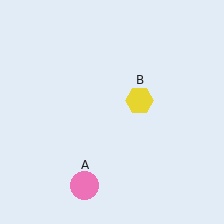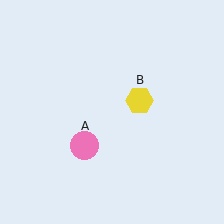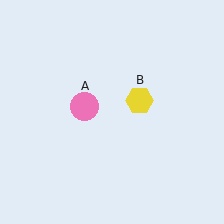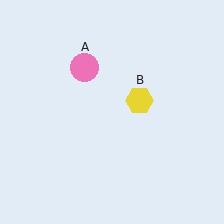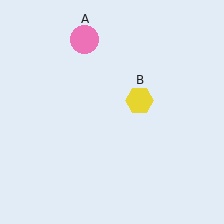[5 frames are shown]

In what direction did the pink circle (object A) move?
The pink circle (object A) moved up.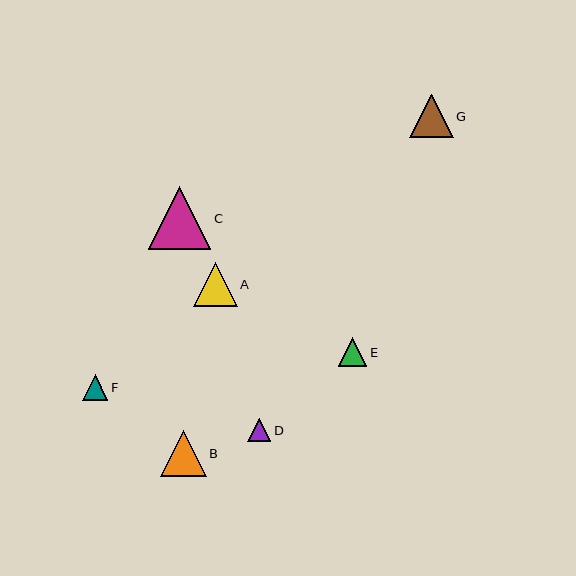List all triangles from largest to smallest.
From largest to smallest: C, B, A, G, E, F, D.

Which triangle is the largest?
Triangle C is the largest with a size of approximately 63 pixels.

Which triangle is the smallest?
Triangle D is the smallest with a size of approximately 23 pixels.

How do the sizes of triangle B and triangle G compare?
Triangle B and triangle G are approximately the same size.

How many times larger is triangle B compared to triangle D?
Triangle B is approximately 2.0 times the size of triangle D.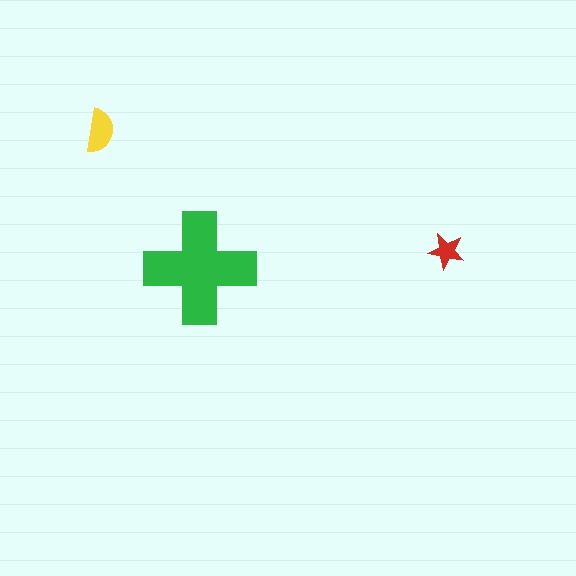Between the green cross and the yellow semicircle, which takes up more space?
The green cross.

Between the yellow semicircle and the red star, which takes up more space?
The yellow semicircle.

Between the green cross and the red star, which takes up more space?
The green cross.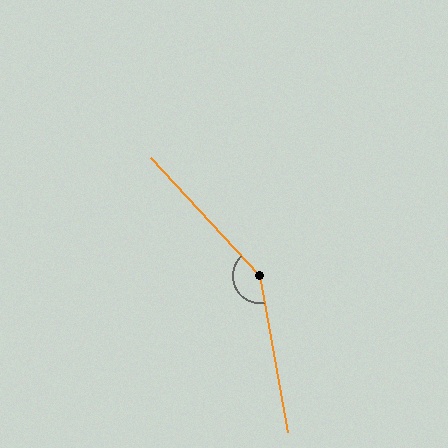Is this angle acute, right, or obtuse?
It is obtuse.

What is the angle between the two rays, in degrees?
Approximately 148 degrees.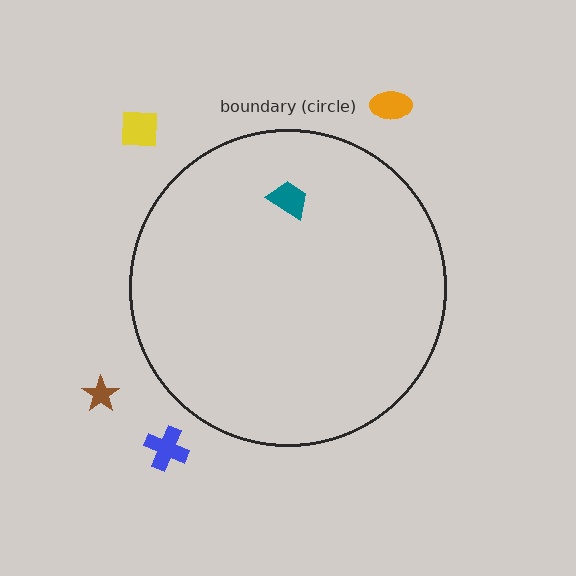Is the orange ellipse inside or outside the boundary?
Outside.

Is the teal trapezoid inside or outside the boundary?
Inside.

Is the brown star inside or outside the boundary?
Outside.